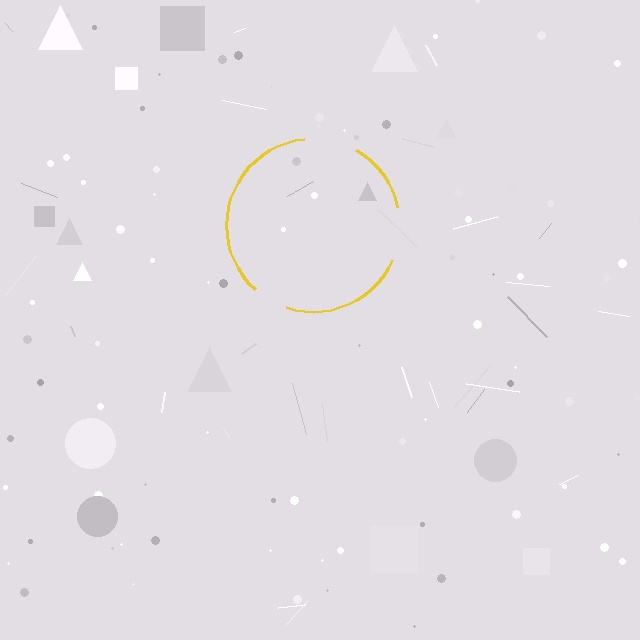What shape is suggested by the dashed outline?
The dashed outline suggests a circle.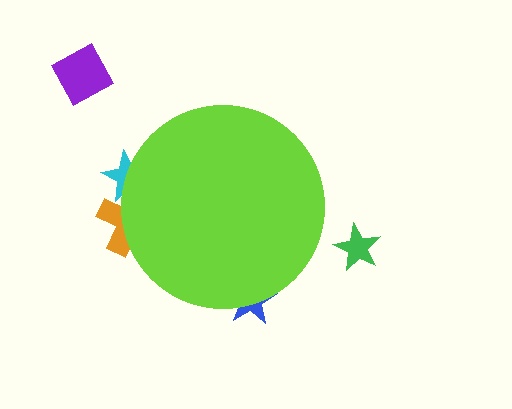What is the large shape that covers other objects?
A lime circle.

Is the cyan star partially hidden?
Yes, the cyan star is partially hidden behind the lime circle.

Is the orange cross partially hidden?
Yes, the orange cross is partially hidden behind the lime circle.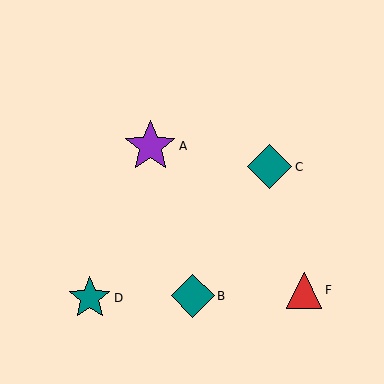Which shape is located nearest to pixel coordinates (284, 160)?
The teal diamond (labeled C) at (270, 167) is nearest to that location.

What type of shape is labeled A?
Shape A is a purple star.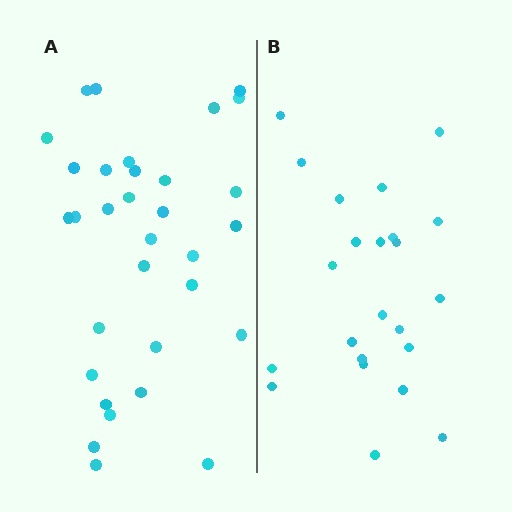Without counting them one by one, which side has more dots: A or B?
Region A (the left region) has more dots.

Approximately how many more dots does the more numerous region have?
Region A has roughly 8 or so more dots than region B.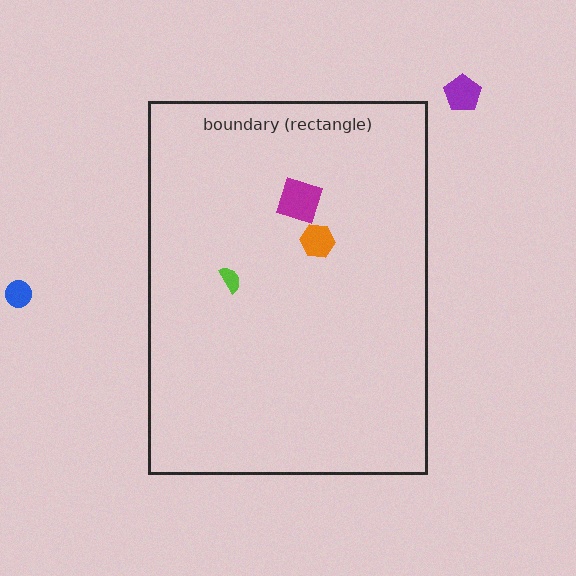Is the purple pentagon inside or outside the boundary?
Outside.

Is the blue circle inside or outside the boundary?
Outside.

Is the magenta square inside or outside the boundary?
Inside.